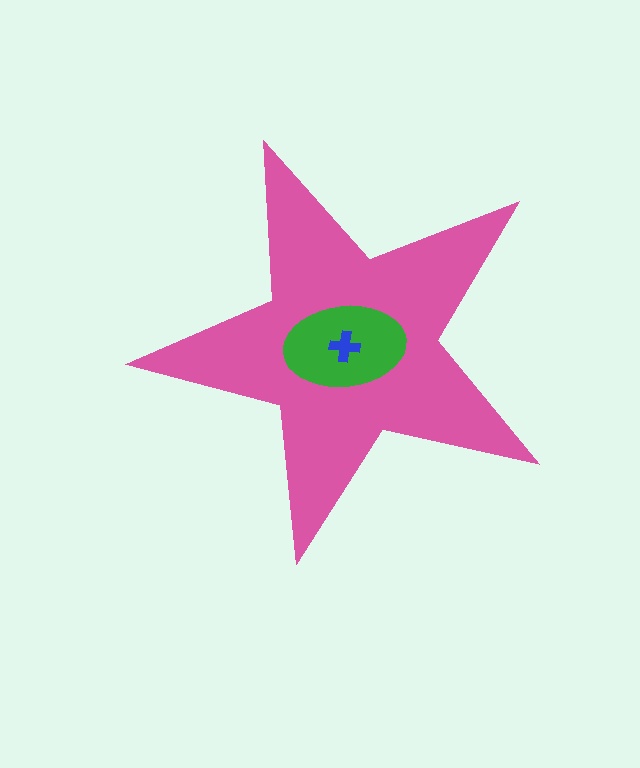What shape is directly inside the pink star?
The green ellipse.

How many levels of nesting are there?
3.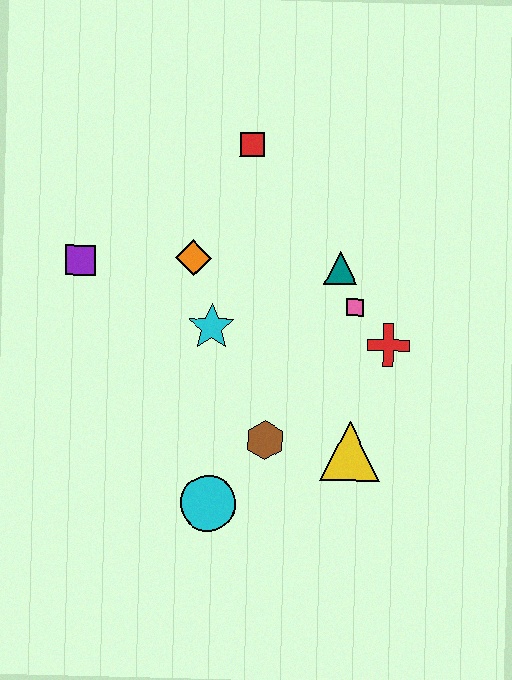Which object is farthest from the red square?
The cyan circle is farthest from the red square.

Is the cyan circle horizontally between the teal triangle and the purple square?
Yes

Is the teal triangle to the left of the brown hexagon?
No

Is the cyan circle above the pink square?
No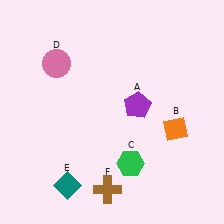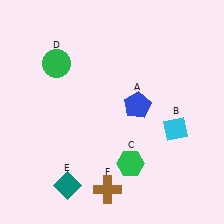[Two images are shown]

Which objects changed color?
A changed from purple to blue. B changed from orange to cyan. D changed from pink to green.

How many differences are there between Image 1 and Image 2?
There are 3 differences between the two images.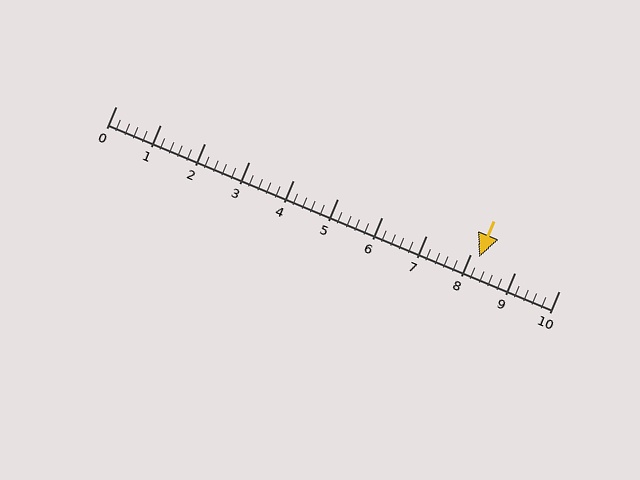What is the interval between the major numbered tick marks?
The major tick marks are spaced 1 units apart.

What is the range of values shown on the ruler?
The ruler shows values from 0 to 10.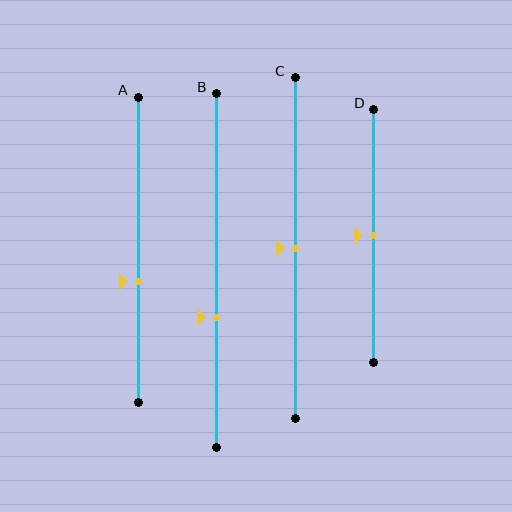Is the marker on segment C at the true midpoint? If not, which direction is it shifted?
Yes, the marker on segment C is at the true midpoint.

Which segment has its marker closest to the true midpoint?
Segment C has its marker closest to the true midpoint.